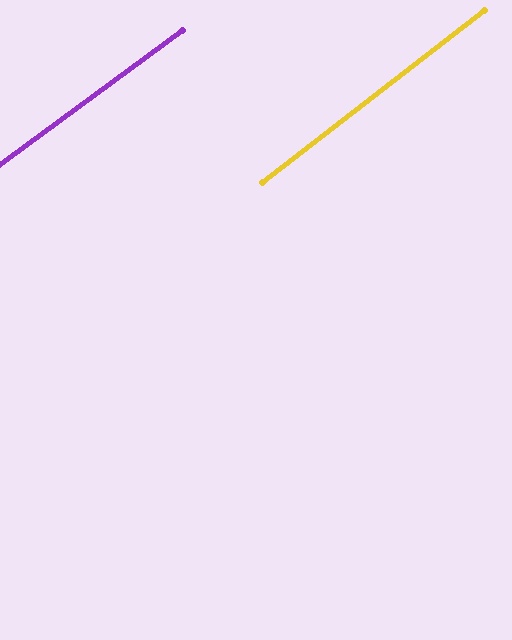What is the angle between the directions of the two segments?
Approximately 2 degrees.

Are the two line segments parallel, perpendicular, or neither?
Parallel — their directions differ by only 1.6°.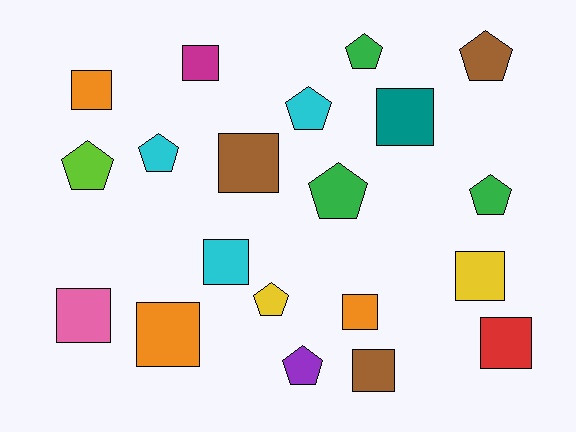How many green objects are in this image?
There are 3 green objects.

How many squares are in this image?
There are 11 squares.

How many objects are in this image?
There are 20 objects.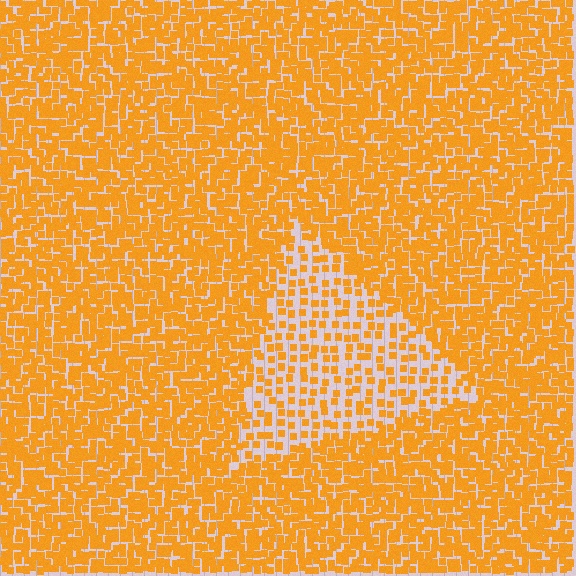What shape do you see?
I see a triangle.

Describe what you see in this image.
The image contains small orange elements arranged at two different densities. A triangle-shaped region is visible where the elements are less densely packed than the surrounding area.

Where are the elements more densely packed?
The elements are more densely packed outside the triangle boundary.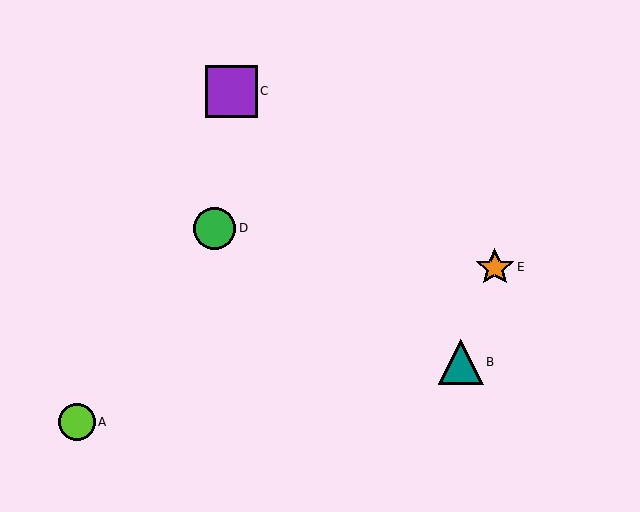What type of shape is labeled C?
Shape C is a purple square.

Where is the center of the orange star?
The center of the orange star is at (495, 267).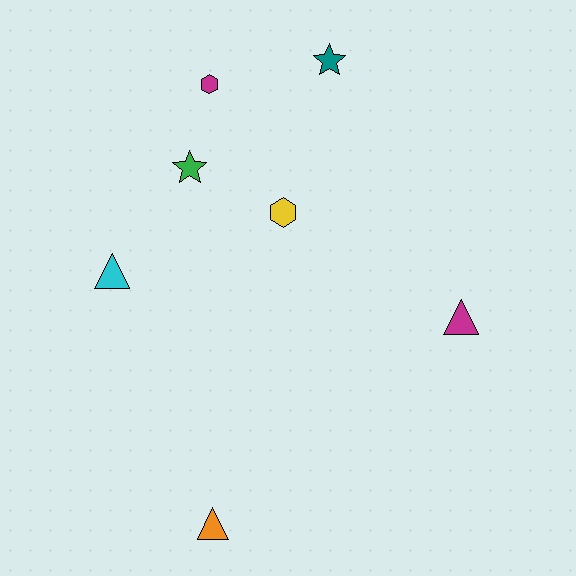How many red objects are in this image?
There are no red objects.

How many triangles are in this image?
There are 3 triangles.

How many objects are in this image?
There are 7 objects.